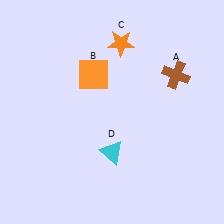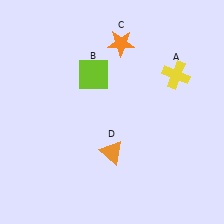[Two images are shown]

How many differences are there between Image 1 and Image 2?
There are 3 differences between the two images.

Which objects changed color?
A changed from brown to yellow. B changed from orange to lime. D changed from cyan to orange.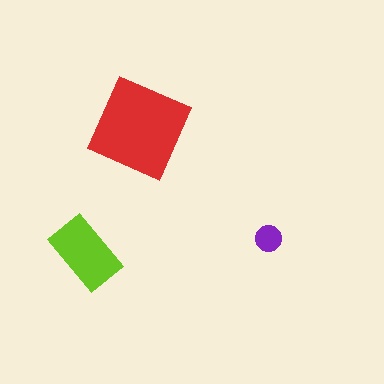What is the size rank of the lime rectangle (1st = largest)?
2nd.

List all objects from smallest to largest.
The purple circle, the lime rectangle, the red diamond.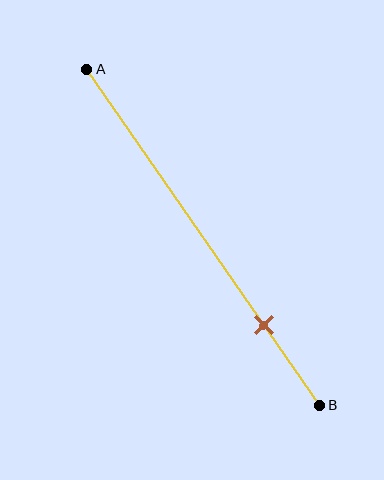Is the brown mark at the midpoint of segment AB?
No, the mark is at about 75% from A, not at the 50% midpoint.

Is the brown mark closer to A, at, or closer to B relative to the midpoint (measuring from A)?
The brown mark is closer to point B than the midpoint of segment AB.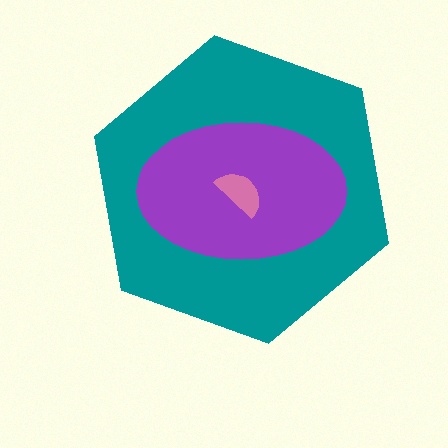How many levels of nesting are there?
3.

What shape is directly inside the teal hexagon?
The purple ellipse.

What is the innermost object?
The pink semicircle.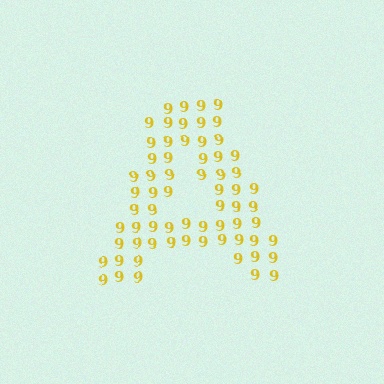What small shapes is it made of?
It is made of small digit 9's.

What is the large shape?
The large shape is the letter A.